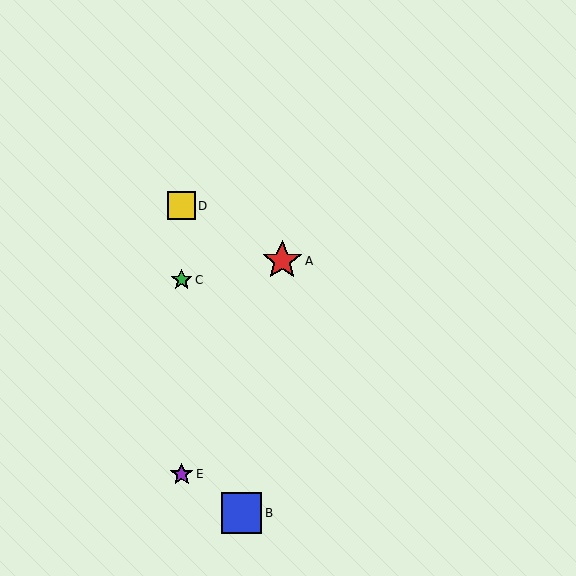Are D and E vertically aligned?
Yes, both are at x≈182.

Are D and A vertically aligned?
No, D is at x≈182 and A is at x≈282.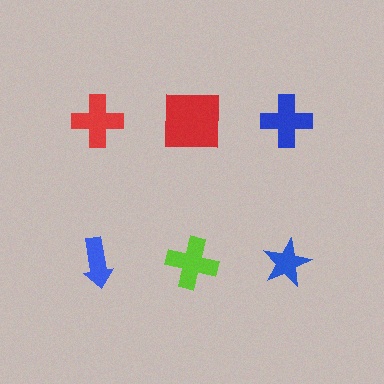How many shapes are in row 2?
3 shapes.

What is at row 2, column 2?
A lime cross.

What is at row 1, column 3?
A blue cross.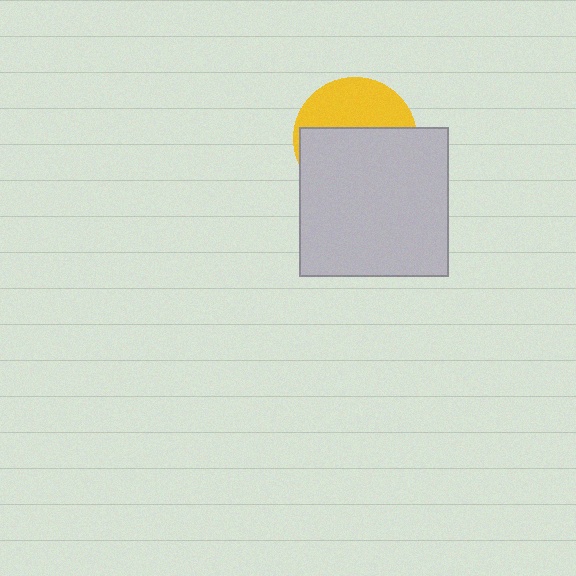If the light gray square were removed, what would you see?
You would see the complete yellow circle.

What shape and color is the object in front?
The object in front is a light gray square.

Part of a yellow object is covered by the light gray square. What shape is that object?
It is a circle.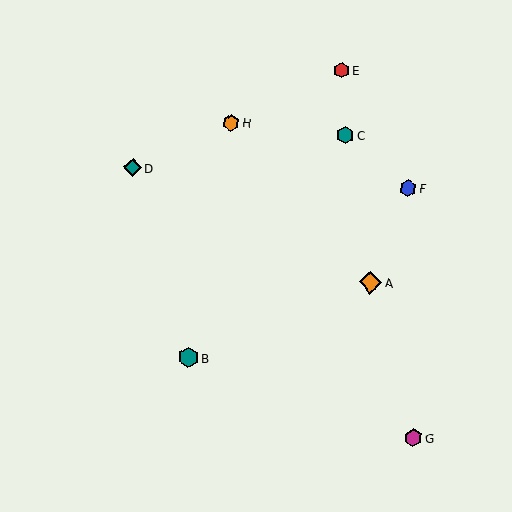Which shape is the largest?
The orange diamond (labeled A) is the largest.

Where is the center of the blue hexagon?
The center of the blue hexagon is at (408, 188).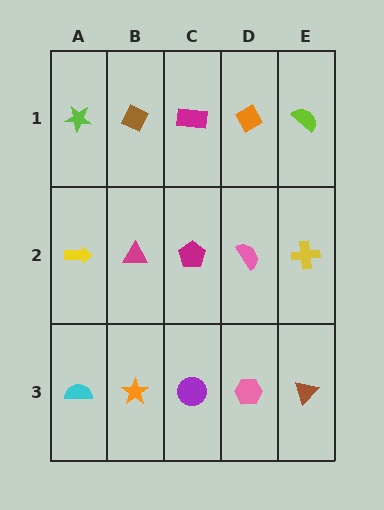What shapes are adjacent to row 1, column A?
A yellow arrow (row 2, column A), a brown diamond (row 1, column B).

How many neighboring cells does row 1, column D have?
3.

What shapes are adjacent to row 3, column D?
A pink semicircle (row 2, column D), a purple circle (row 3, column C), a brown triangle (row 3, column E).